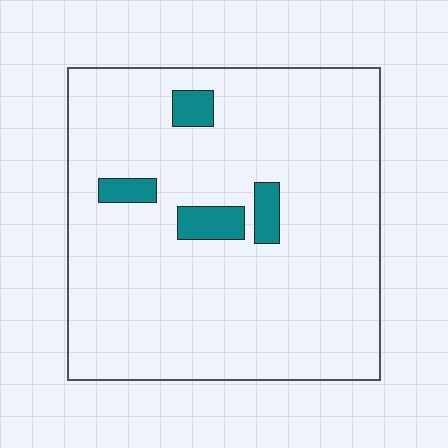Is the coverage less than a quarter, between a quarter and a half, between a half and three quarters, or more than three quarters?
Less than a quarter.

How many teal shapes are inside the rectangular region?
4.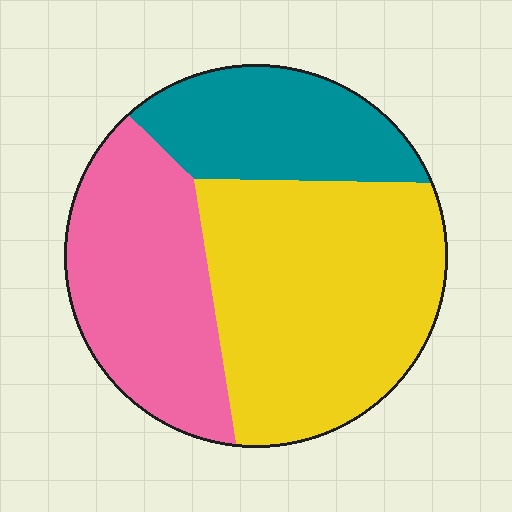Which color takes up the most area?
Yellow, at roughly 45%.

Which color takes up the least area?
Teal, at roughly 20%.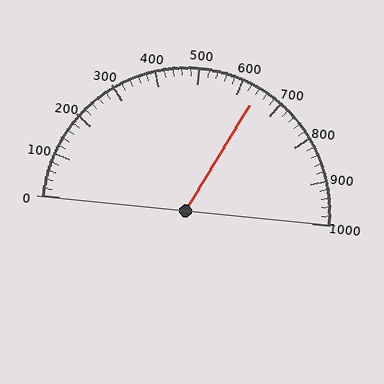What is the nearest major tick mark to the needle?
The nearest major tick mark is 600.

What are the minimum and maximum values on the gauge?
The gauge ranges from 0 to 1000.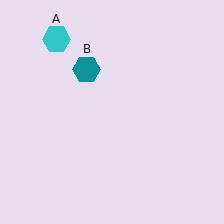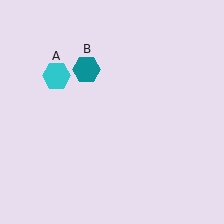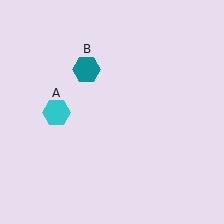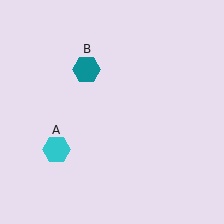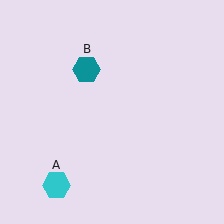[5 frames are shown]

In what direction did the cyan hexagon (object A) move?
The cyan hexagon (object A) moved down.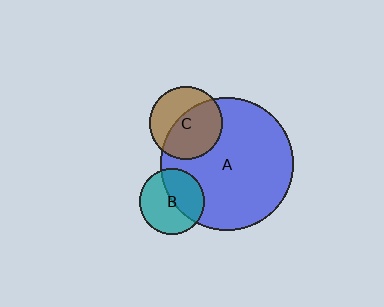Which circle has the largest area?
Circle A (blue).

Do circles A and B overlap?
Yes.